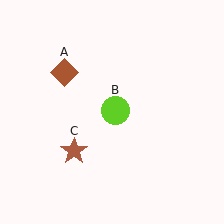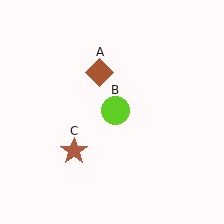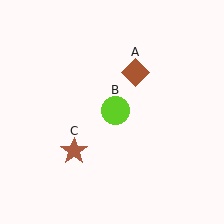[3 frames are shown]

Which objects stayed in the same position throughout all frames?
Lime circle (object B) and brown star (object C) remained stationary.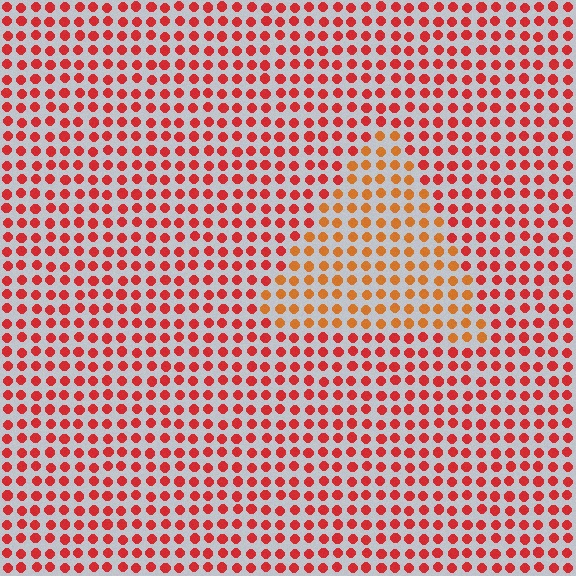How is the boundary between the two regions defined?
The boundary is defined purely by a slight shift in hue (about 29 degrees). Spacing, size, and orientation are identical on both sides.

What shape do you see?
I see a triangle.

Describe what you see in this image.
The image is filled with small red elements in a uniform arrangement. A triangle-shaped region is visible where the elements are tinted to a slightly different hue, forming a subtle color boundary.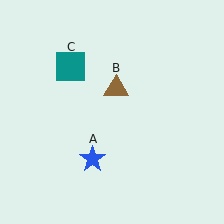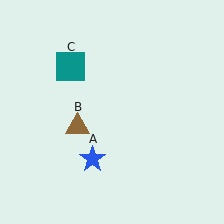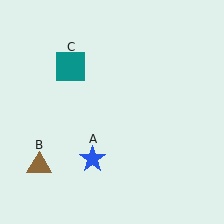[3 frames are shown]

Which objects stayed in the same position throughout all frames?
Blue star (object A) and teal square (object C) remained stationary.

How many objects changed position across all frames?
1 object changed position: brown triangle (object B).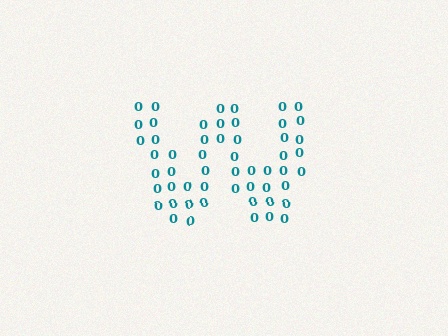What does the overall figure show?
The overall figure shows the letter W.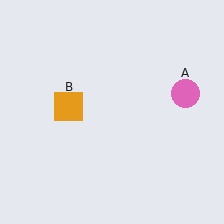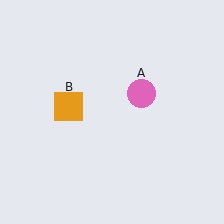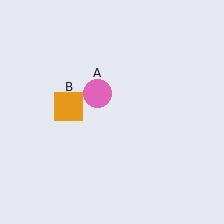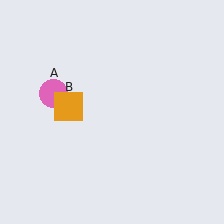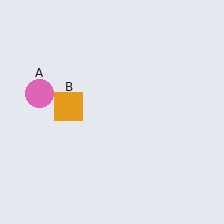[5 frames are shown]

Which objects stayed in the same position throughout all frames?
Orange square (object B) remained stationary.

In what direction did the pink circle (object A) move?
The pink circle (object A) moved left.